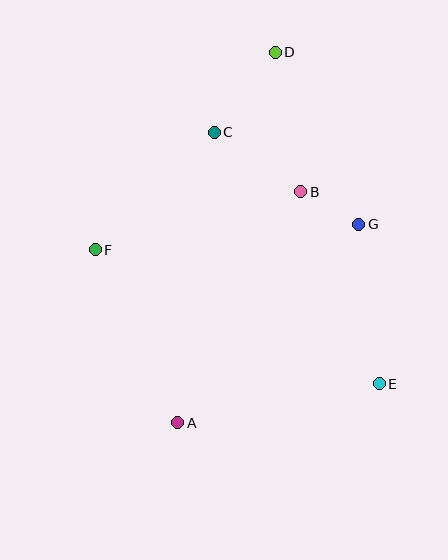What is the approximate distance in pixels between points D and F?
The distance between D and F is approximately 267 pixels.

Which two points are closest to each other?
Points B and G are closest to each other.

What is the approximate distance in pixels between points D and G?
The distance between D and G is approximately 191 pixels.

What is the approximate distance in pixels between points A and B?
The distance between A and B is approximately 262 pixels.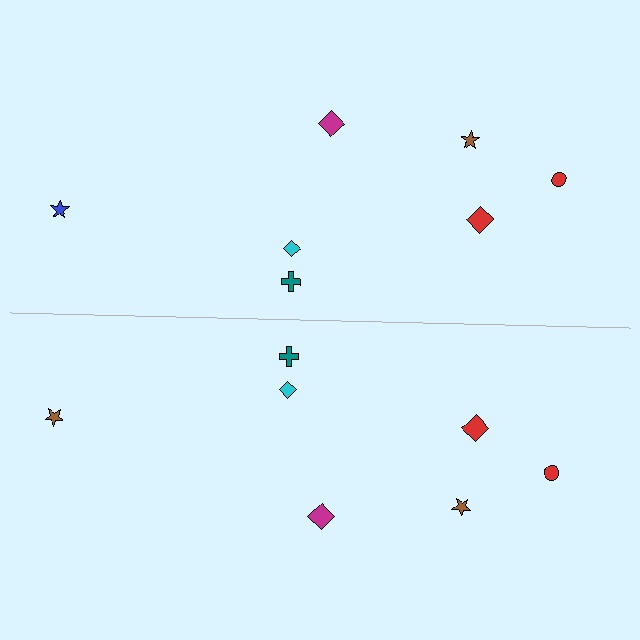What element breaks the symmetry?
The brown star on the bottom side breaks the symmetry — its mirror counterpart is blue.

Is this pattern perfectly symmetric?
No, the pattern is not perfectly symmetric. The brown star on the bottom side breaks the symmetry — its mirror counterpart is blue.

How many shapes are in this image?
There are 14 shapes in this image.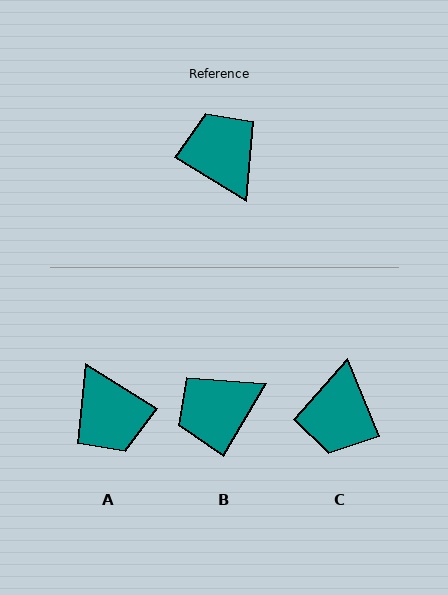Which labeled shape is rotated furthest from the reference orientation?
A, about 179 degrees away.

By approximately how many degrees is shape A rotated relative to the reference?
Approximately 179 degrees counter-clockwise.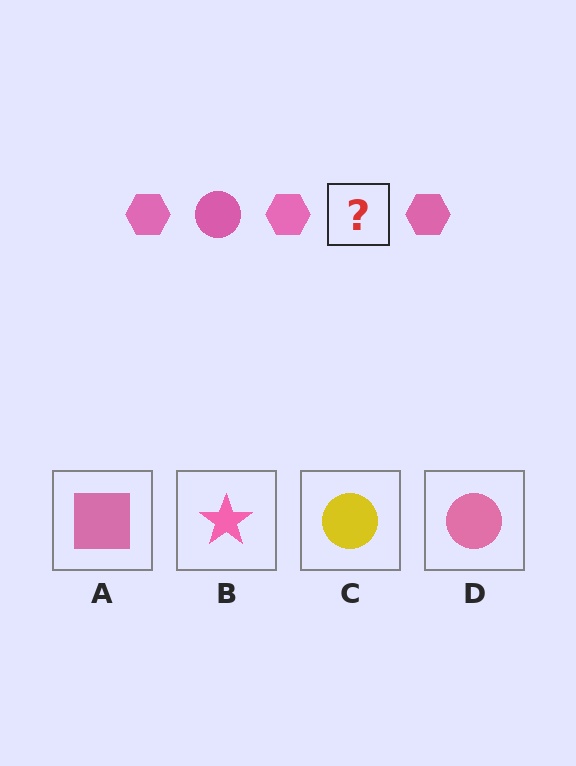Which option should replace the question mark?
Option D.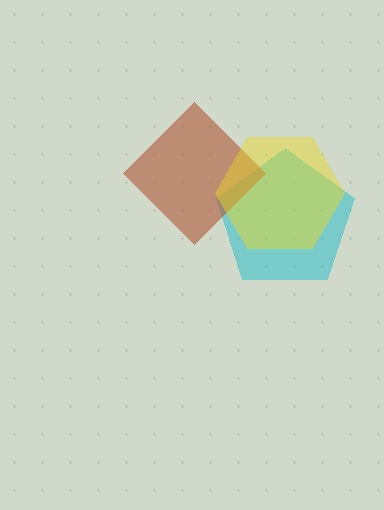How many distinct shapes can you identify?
There are 3 distinct shapes: a cyan pentagon, a brown diamond, a yellow hexagon.